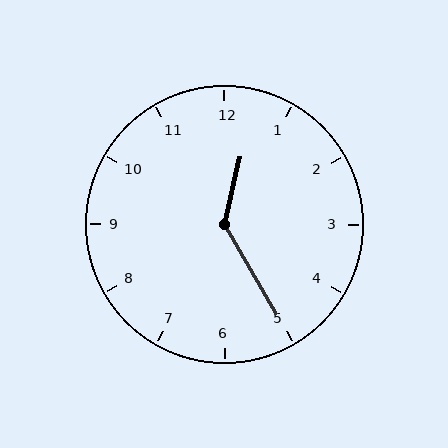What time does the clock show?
12:25.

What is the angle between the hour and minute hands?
Approximately 138 degrees.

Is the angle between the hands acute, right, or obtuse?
It is obtuse.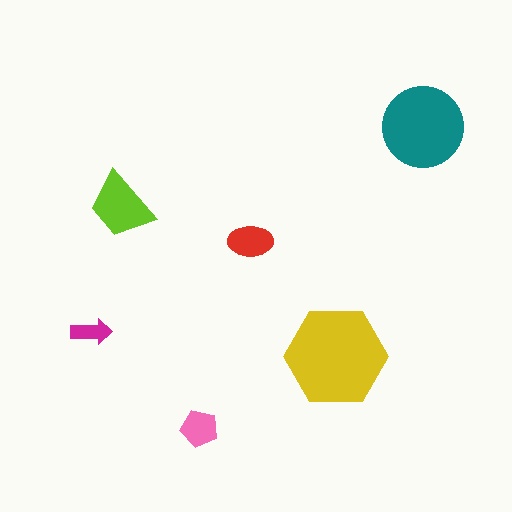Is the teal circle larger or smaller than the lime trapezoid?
Larger.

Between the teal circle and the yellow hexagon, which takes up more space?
The yellow hexagon.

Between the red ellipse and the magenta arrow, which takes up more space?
The red ellipse.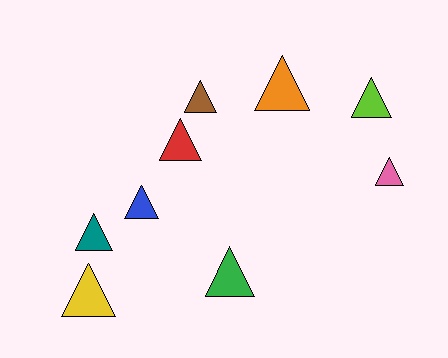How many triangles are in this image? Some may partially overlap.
There are 9 triangles.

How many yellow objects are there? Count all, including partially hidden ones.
There is 1 yellow object.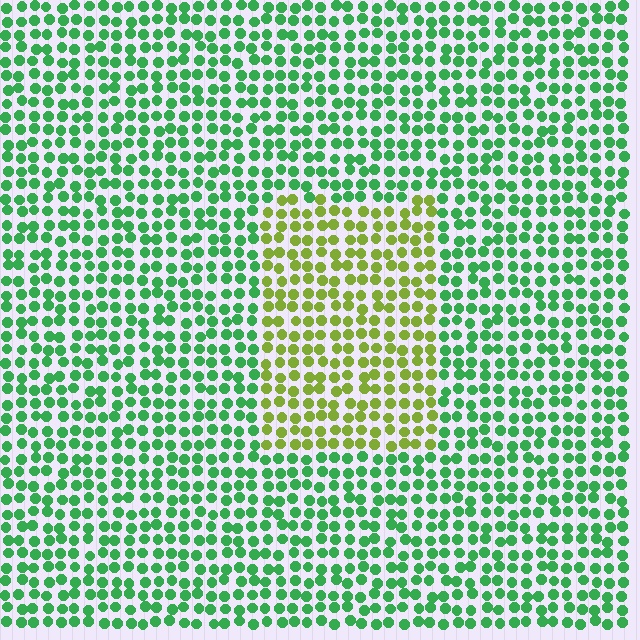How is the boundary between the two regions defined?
The boundary is defined purely by a slight shift in hue (about 51 degrees). Spacing, size, and orientation are identical on both sides.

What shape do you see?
I see a rectangle.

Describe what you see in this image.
The image is filled with small green elements in a uniform arrangement. A rectangle-shaped region is visible where the elements are tinted to a slightly different hue, forming a subtle color boundary.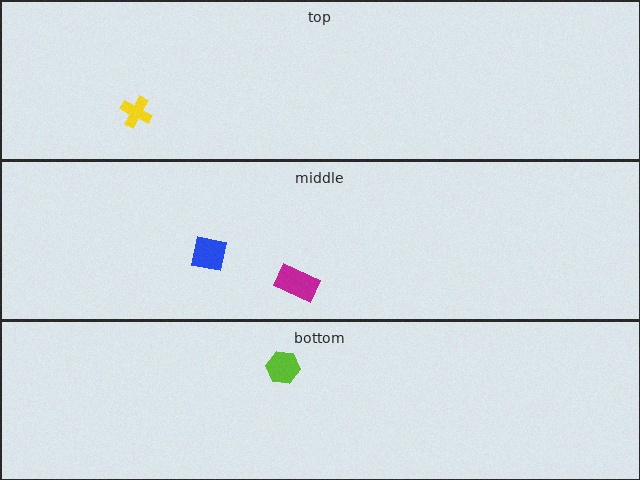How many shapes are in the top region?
1.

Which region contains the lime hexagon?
The bottom region.